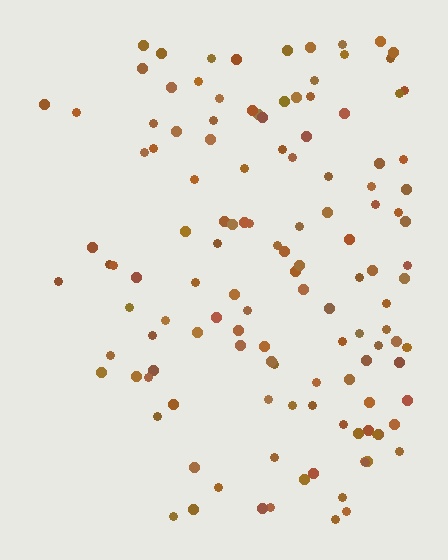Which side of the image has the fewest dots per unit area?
The left.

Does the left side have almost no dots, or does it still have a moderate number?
Still a moderate number, just noticeably fewer than the right.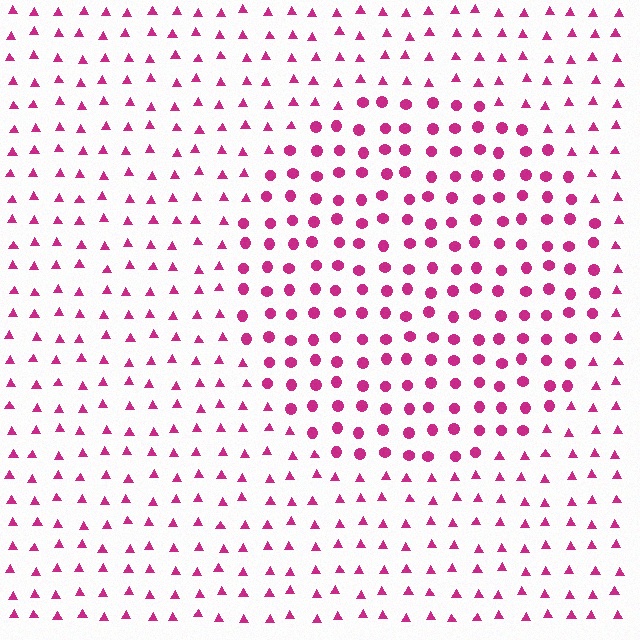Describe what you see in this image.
The image is filled with small magenta elements arranged in a uniform grid. A circle-shaped region contains circles, while the surrounding area contains triangles. The boundary is defined purely by the change in element shape.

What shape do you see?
I see a circle.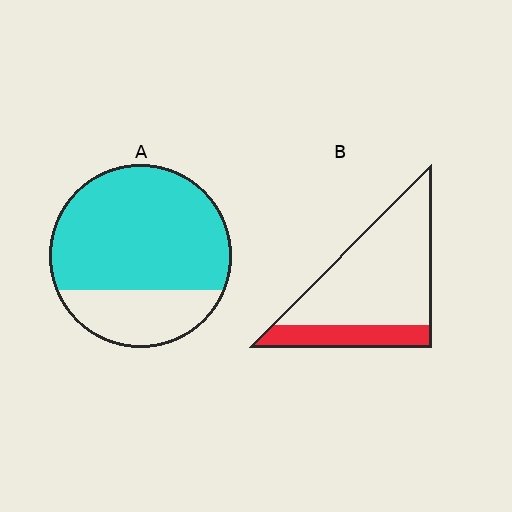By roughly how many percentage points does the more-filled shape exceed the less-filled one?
By roughly 50 percentage points (A over B).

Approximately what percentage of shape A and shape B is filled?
A is approximately 75% and B is approximately 25%.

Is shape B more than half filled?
No.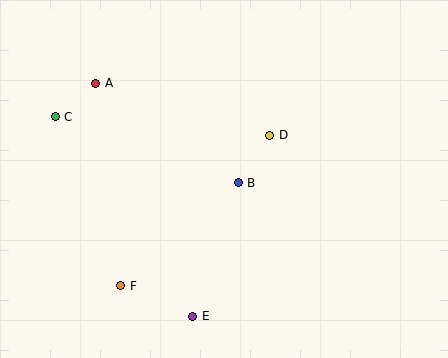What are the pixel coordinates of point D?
Point D is at (270, 135).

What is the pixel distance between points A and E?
The distance between A and E is 252 pixels.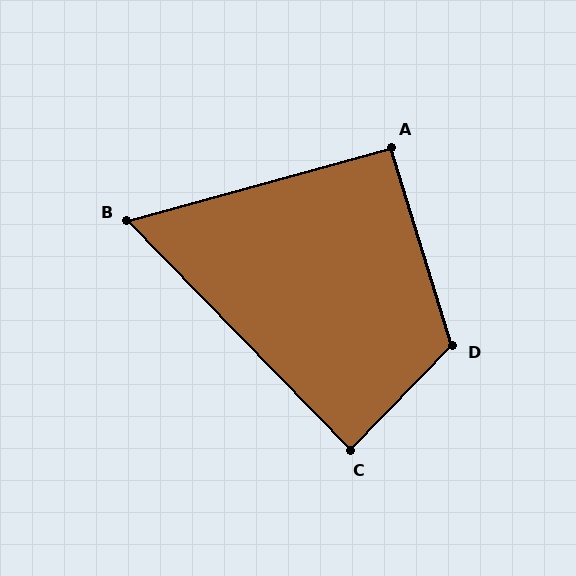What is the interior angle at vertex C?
Approximately 88 degrees (approximately right).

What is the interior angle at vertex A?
Approximately 92 degrees (approximately right).